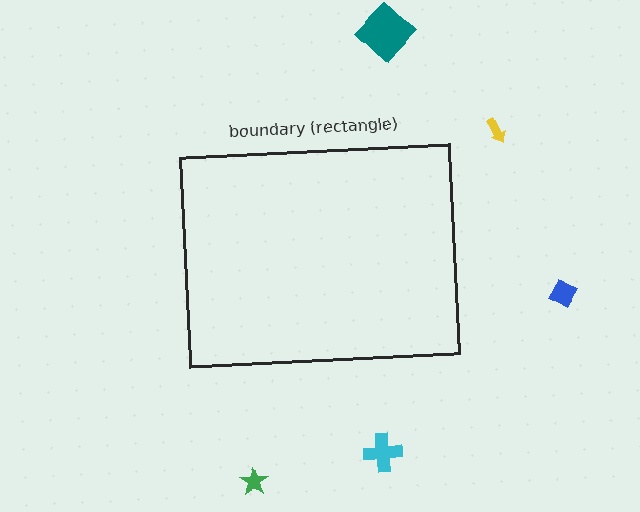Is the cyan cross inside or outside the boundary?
Outside.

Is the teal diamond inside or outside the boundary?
Outside.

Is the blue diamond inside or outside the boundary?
Outside.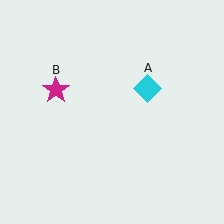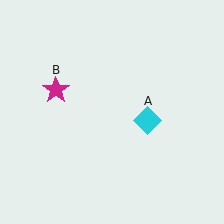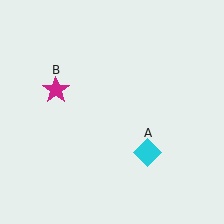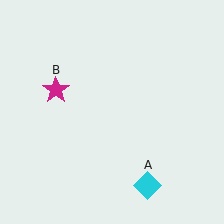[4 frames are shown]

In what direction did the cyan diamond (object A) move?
The cyan diamond (object A) moved down.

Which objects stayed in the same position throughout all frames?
Magenta star (object B) remained stationary.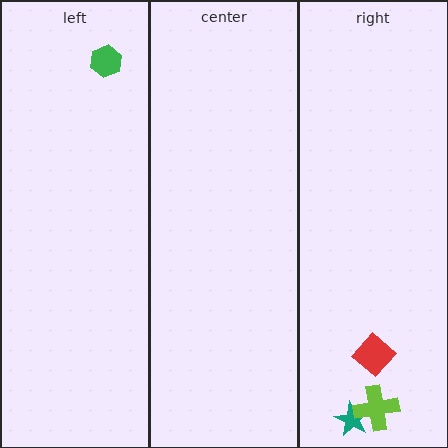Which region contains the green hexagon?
The left region.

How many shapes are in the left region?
1.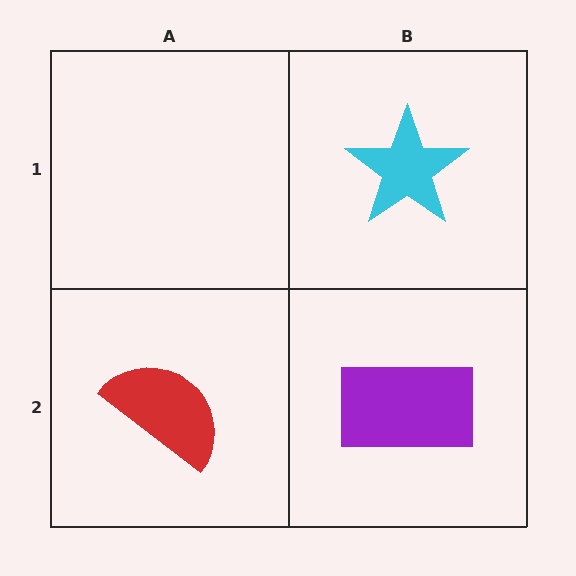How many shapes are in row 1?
1 shape.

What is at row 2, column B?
A purple rectangle.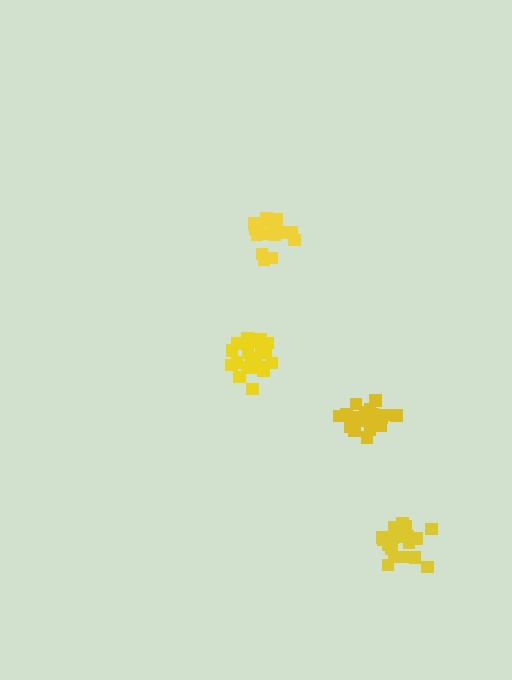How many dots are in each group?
Group 1: 18 dots, Group 2: 21 dots, Group 3: 20 dots, Group 4: 20 dots (79 total).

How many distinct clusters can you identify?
There are 4 distinct clusters.